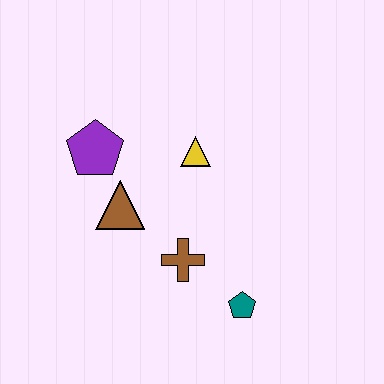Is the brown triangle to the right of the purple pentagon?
Yes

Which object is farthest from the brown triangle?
The teal pentagon is farthest from the brown triangle.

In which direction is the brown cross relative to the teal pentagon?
The brown cross is to the left of the teal pentagon.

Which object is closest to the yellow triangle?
The brown triangle is closest to the yellow triangle.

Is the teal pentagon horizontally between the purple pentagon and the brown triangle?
No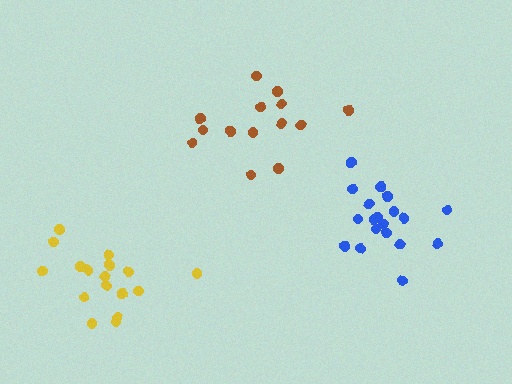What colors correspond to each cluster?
The clusters are colored: brown, blue, yellow.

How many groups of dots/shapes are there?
There are 3 groups.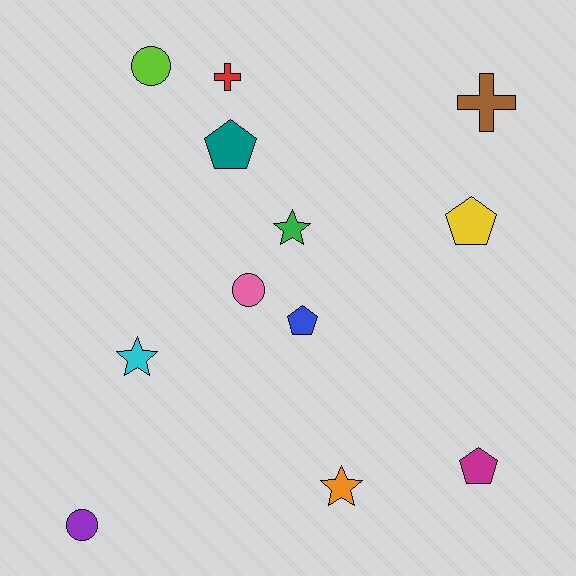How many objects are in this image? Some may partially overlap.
There are 12 objects.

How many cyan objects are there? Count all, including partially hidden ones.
There is 1 cyan object.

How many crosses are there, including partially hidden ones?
There are 2 crosses.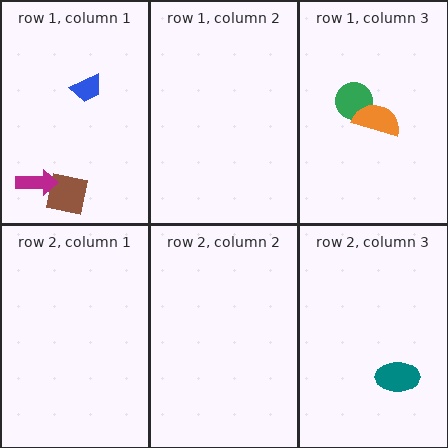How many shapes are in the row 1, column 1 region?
3.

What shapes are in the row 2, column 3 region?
The teal ellipse.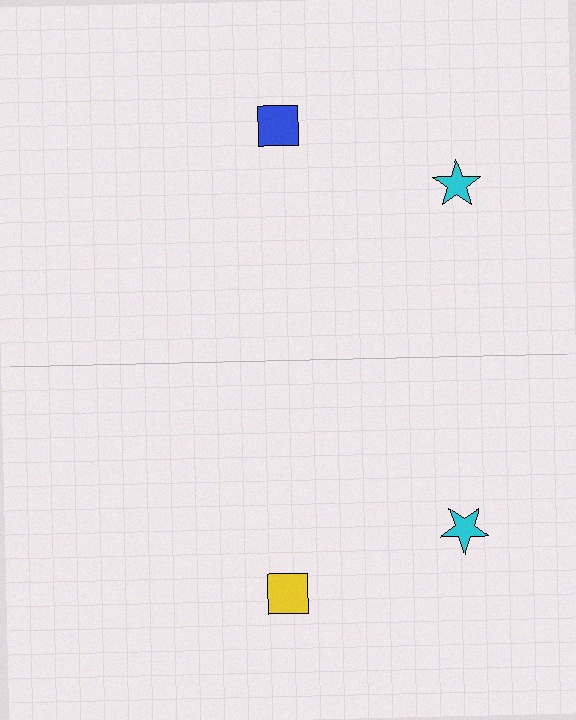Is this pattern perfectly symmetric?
No, the pattern is not perfectly symmetric. The yellow square on the bottom side breaks the symmetry — its mirror counterpart is blue.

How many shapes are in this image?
There are 4 shapes in this image.